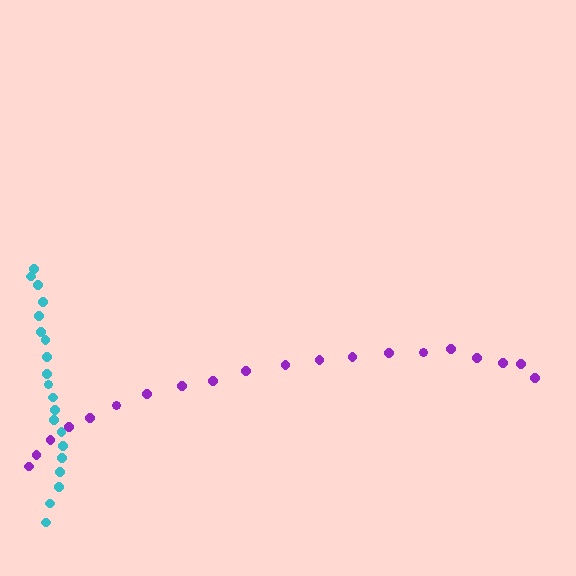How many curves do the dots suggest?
There are 2 distinct paths.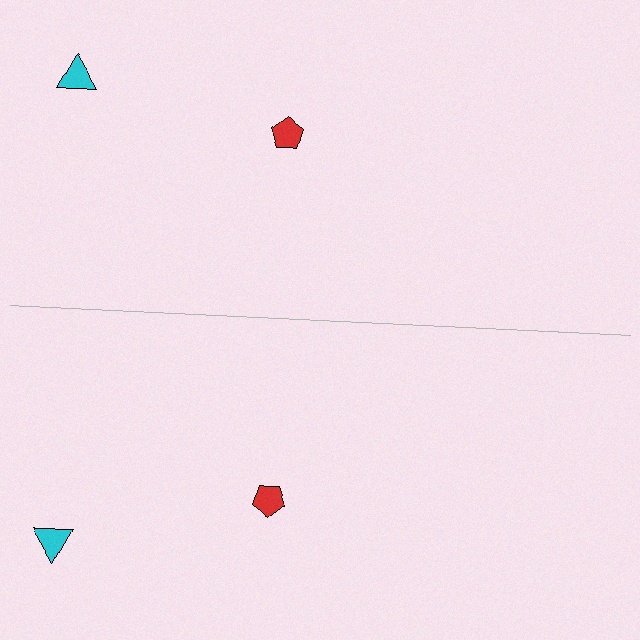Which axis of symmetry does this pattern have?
The pattern has a horizontal axis of symmetry running through the center of the image.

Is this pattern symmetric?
Yes, this pattern has bilateral (reflection) symmetry.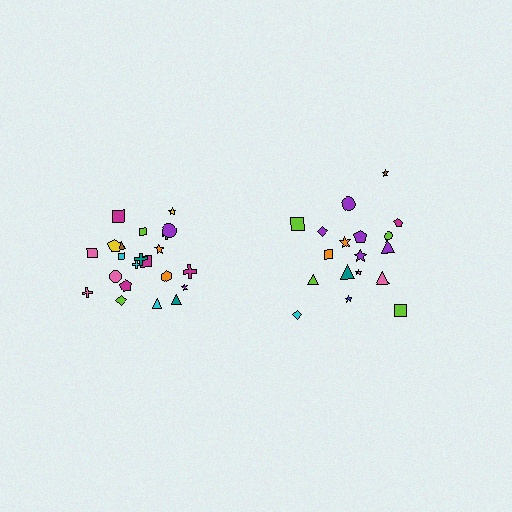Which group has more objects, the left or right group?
The left group.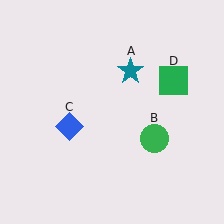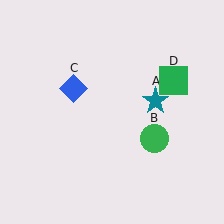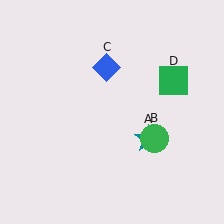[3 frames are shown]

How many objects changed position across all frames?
2 objects changed position: teal star (object A), blue diamond (object C).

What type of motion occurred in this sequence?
The teal star (object A), blue diamond (object C) rotated clockwise around the center of the scene.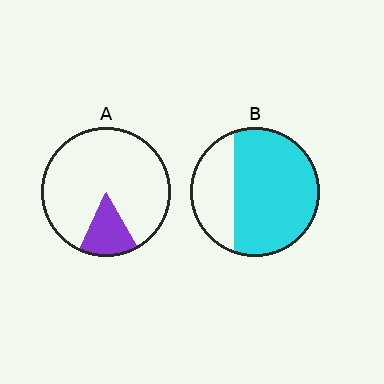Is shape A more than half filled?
No.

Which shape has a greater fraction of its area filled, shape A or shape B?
Shape B.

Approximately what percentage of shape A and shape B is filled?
A is approximately 15% and B is approximately 70%.